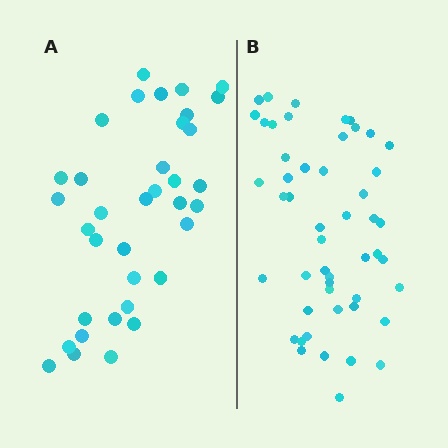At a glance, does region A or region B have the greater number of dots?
Region B (the right region) has more dots.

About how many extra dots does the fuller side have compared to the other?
Region B has approximately 15 more dots than region A.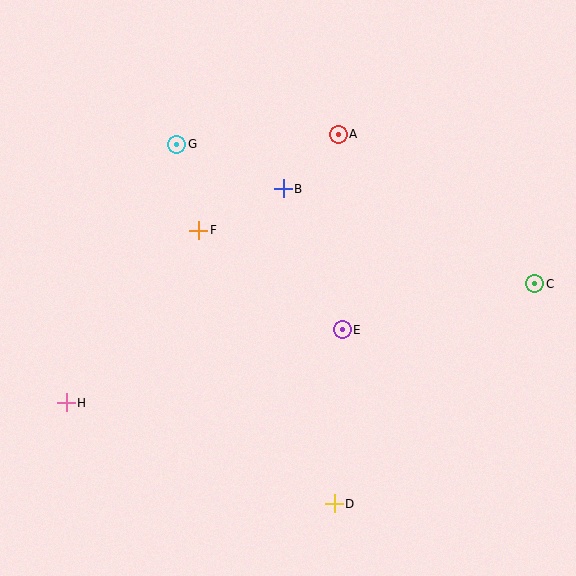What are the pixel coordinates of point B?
Point B is at (283, 189).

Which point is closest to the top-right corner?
Point A is closest to the top-right corner.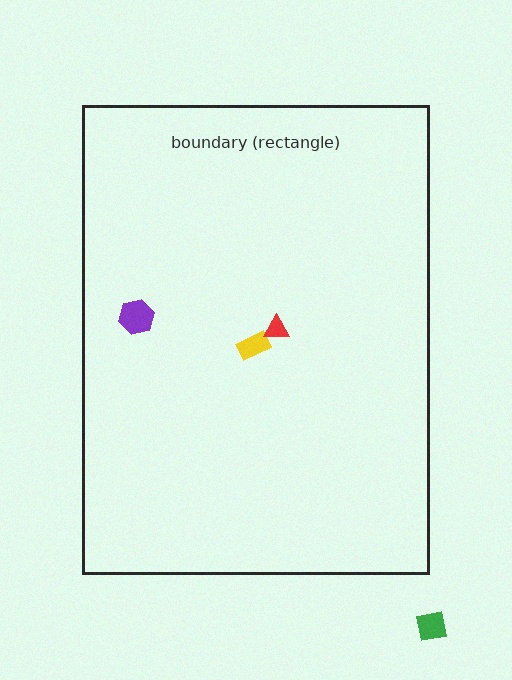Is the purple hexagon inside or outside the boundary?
Inside.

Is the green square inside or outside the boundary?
Outside.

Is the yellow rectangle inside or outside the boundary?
Inside.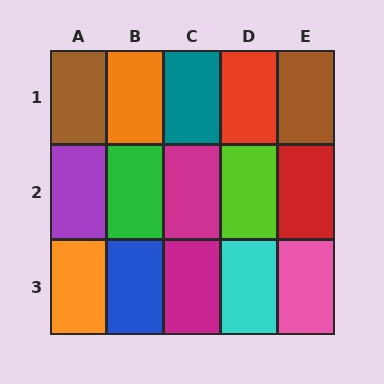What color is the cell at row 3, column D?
Cyan.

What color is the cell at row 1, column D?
Red.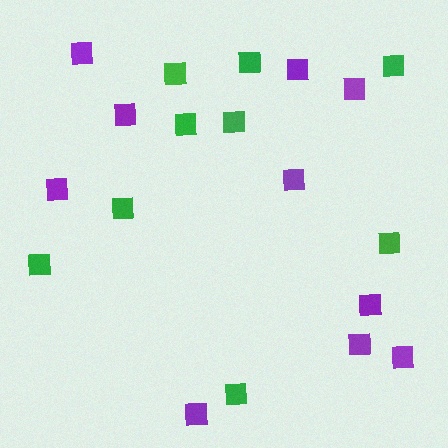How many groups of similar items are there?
There are 2 groups: one group of green squares (9) and one group of purple squares (10).